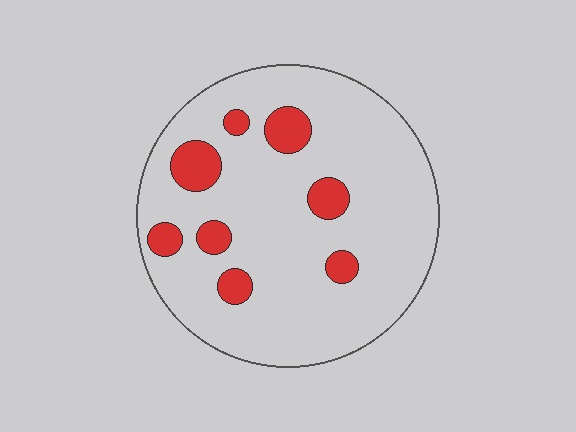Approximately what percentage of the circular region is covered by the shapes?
Approximately 15%.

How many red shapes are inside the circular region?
8.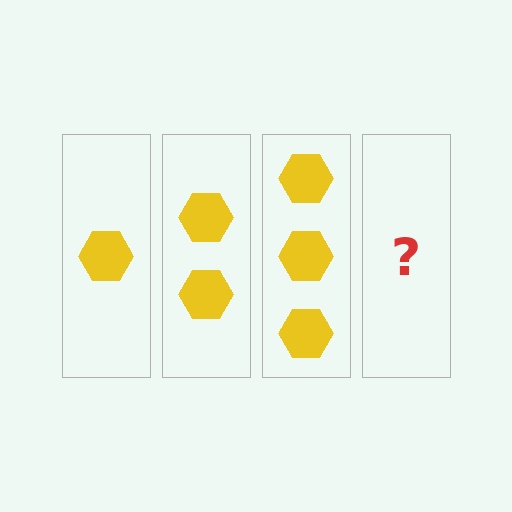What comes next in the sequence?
The next element should be 4 hexagons.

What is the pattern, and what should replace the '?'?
The pattern is that each step adds one more hexagon. The '?' should be 4 hexagons.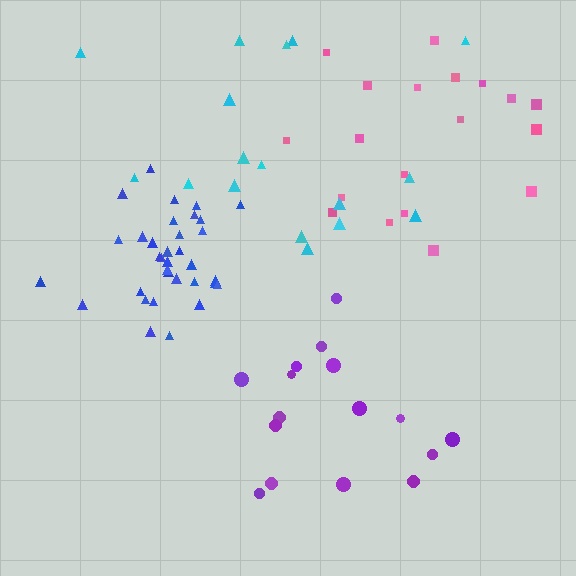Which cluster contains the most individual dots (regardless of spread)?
Blue (34).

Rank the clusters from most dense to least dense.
blue, purple, pink, cyan.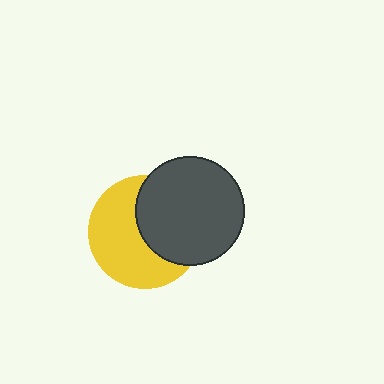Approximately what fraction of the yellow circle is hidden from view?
Roughly 44% of the yellow circle is hidden behind the dark gray circle.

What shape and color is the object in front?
The object in front is a dark gray circle.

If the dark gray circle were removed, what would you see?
You would see the complete yellow circle.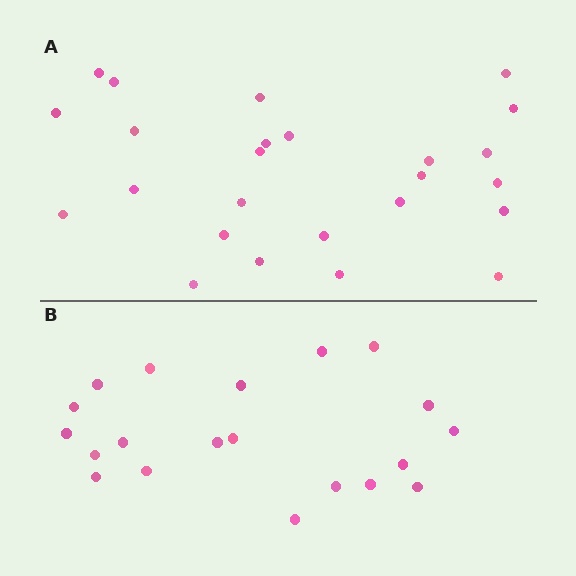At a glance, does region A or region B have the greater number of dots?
Region A (the top region) has more dots.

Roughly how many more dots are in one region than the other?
Region A has about 5 more dots than region B.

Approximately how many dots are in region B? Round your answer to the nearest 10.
About 20 dots.